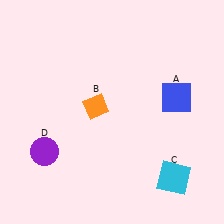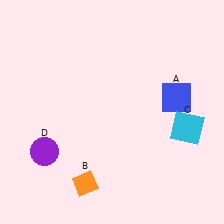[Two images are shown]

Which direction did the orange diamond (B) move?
The orange diamond (B) moved down.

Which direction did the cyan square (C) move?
The cyan square (C) moved up.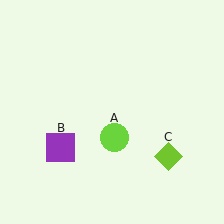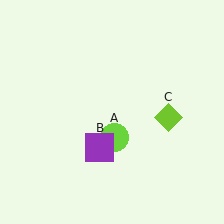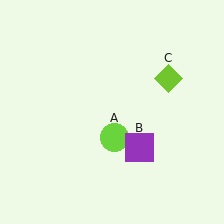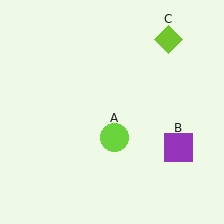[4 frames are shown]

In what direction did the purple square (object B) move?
The purple square (object B) moved right.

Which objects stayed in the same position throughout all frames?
Lime circle (object A) remained stationary.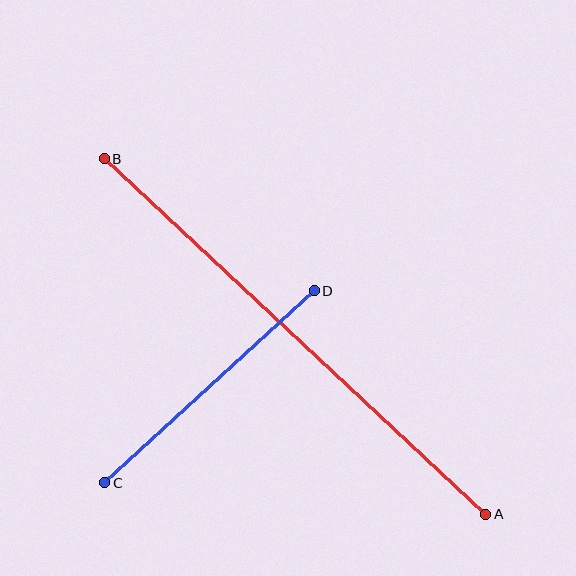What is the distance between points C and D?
The distance is approximately 284 pixels.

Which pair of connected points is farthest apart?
Points A and B are farthest apart.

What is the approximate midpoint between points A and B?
The midpoint is at approximately (295, 337) pixels.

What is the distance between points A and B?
The distance is approximately 521 pixels.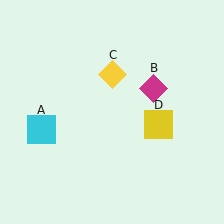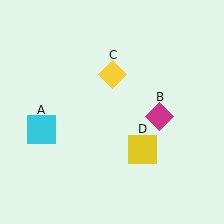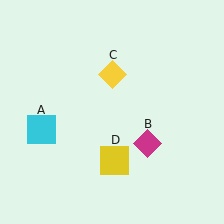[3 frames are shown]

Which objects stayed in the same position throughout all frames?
Cyan square (object A) and yellow diamond (object C) remained stationary.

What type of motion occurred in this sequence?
The magenta diamond (object B), yellow square (object D) rotated clockwise around the center of the scene.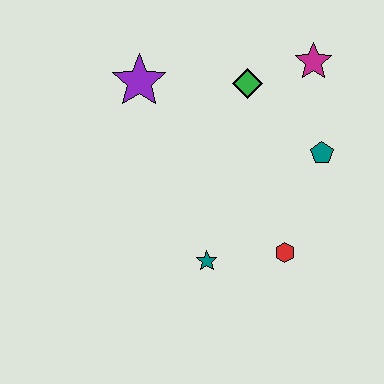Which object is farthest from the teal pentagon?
The purple star is farthest from the teal pentagon.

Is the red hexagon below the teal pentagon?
Yes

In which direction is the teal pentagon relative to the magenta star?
The teal pentagon is below the magenta star.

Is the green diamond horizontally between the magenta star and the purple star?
Yes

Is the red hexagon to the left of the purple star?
No